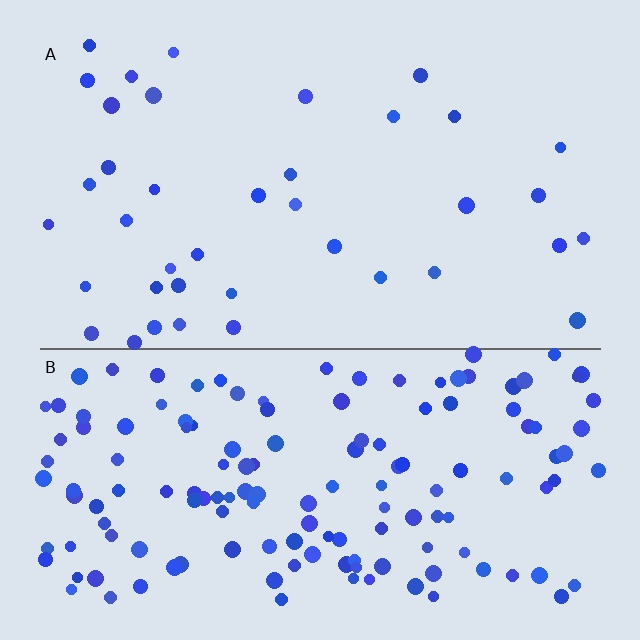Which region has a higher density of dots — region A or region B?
B (the bottom).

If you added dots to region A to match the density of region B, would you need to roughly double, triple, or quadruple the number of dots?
Approximately quadruple.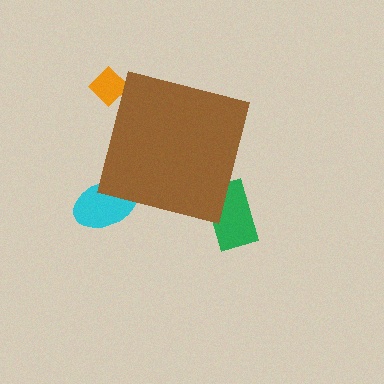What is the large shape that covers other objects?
A brown square.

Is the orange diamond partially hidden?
Yes, the orange diamond is partially hidden behind the brown square.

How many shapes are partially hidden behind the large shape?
3 shapes are partially hidden.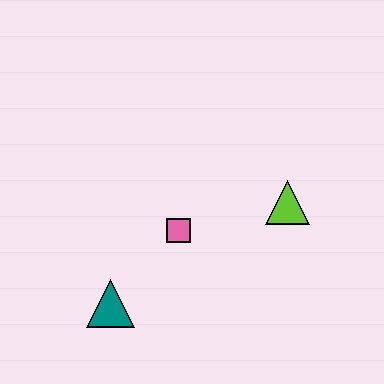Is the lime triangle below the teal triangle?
No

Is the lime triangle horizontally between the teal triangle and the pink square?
No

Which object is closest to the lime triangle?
The pink square is closest to the lime triangle.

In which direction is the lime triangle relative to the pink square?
The lime triangle is to the right of the pink square.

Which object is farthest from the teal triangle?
The lime triangle is farthest from the teal triangle.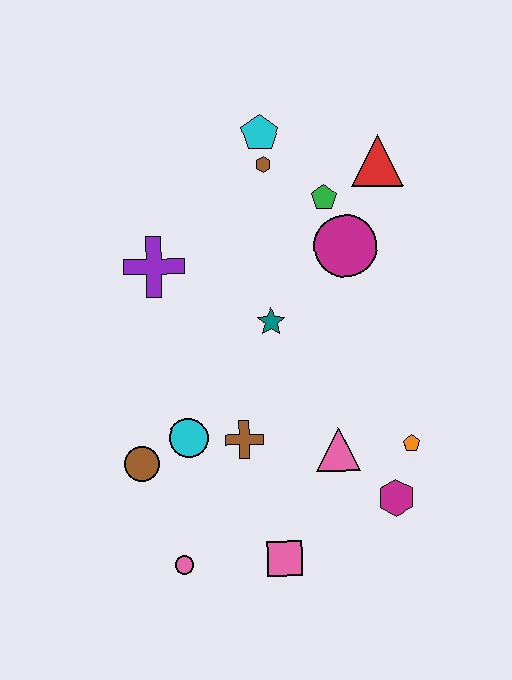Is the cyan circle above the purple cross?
No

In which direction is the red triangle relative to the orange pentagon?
The red triangle is above the orange pentagon.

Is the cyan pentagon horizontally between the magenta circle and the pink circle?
Yes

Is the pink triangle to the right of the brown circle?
Yes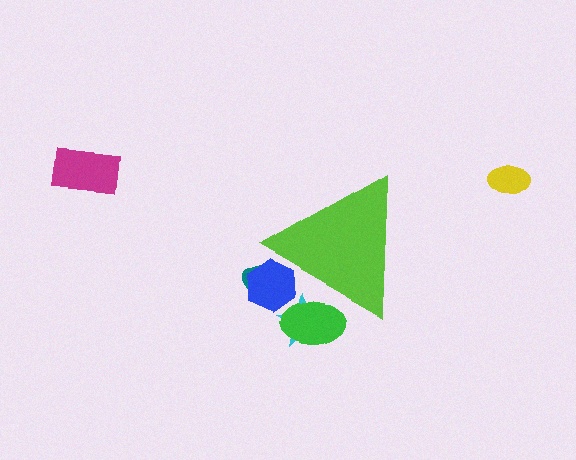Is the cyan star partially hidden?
Yes, the cyan star is partially hidden behind the lime triangle.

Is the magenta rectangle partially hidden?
No, the magenta rectangle is fully visible.